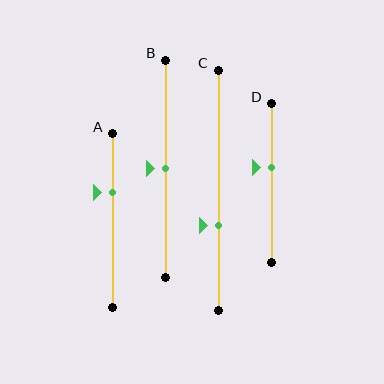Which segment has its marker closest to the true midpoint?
Segment B has its marker closest to the true midpoint.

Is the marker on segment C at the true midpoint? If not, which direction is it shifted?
No, the marker on segment C is shifted downward by about 15% of the segment length.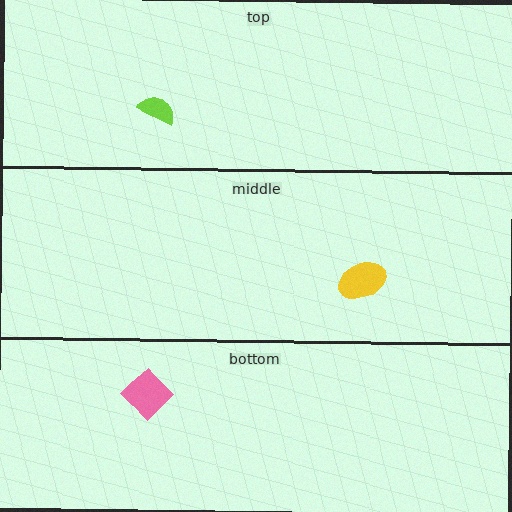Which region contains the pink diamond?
The bottom region.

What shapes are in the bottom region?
The pink diamond.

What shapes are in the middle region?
The yellow ellipse.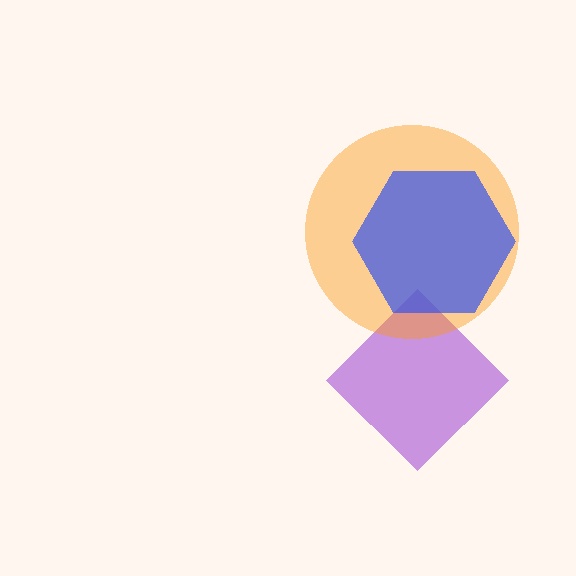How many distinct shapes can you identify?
There are 3 distinct shapes: a purple diamond, an orange circle, a blue hexagon.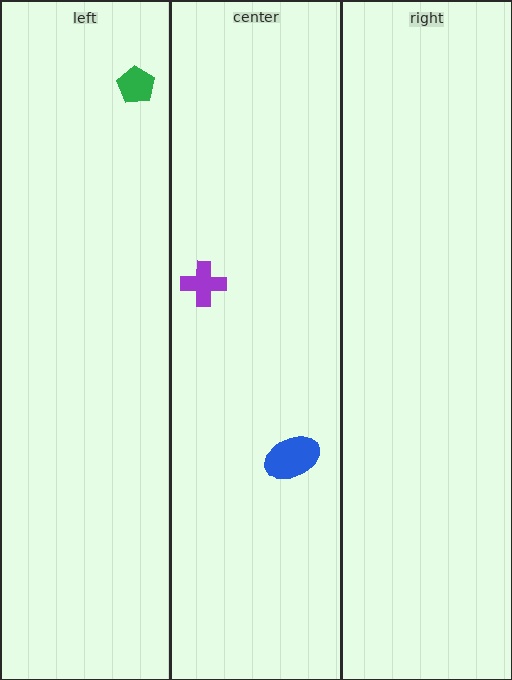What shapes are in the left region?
The green pentagon.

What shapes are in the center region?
The blue ellipse, the purple cross.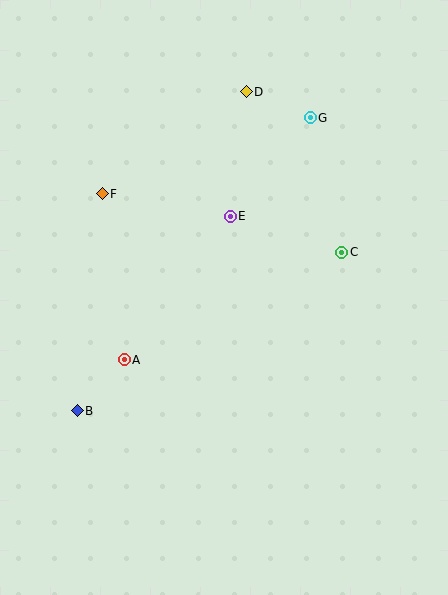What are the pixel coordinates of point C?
Point C is at (342, 252).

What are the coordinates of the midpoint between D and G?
The midpoint between D and G is at (278, 105).